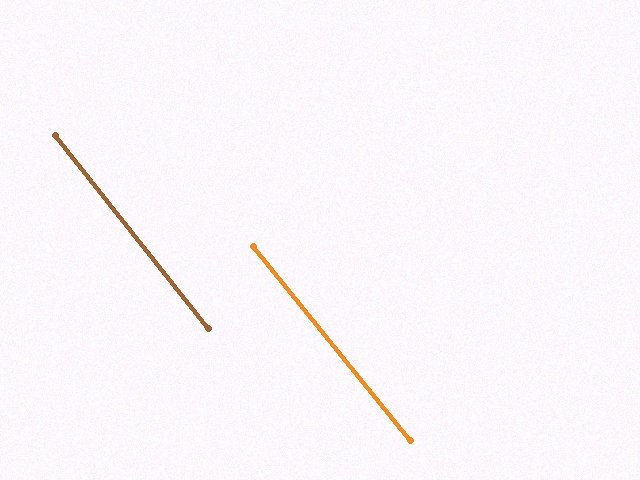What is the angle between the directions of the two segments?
Approximately 1 degree.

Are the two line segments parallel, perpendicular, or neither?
Parallel — their directions differ by only 0.7°.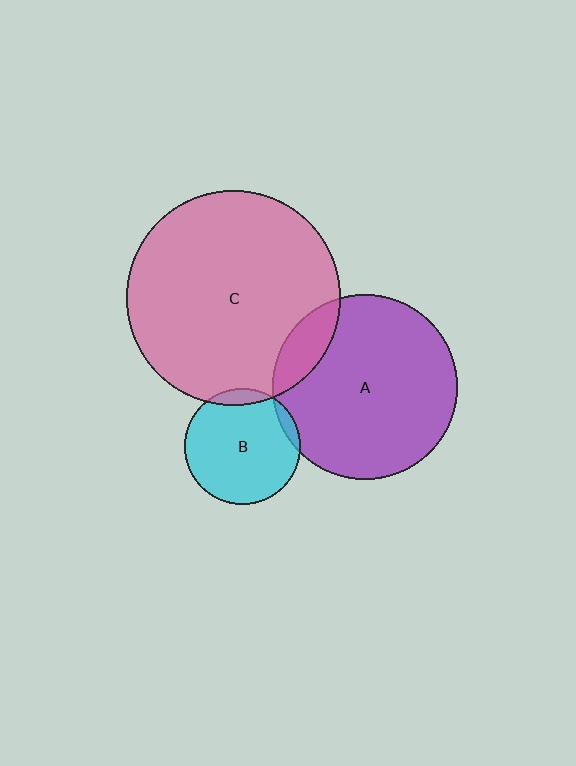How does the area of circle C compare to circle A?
Approximately 1.3 times.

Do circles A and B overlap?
Yes.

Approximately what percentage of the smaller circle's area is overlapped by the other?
Approximately 5%.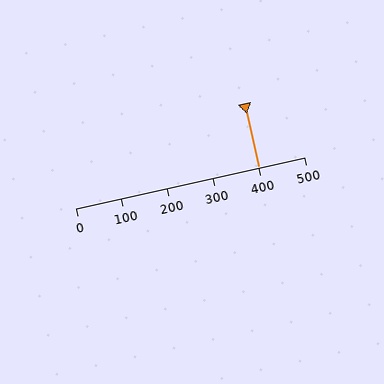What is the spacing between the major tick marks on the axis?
The major ticks are spaced 100 apart.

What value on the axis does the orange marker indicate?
The marker indicates approximately 400.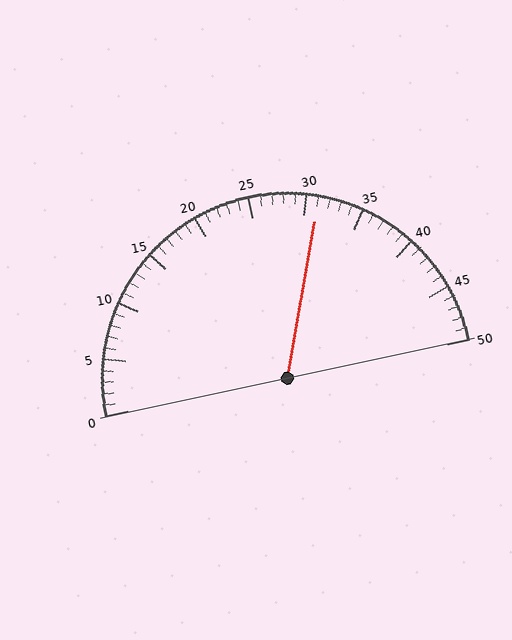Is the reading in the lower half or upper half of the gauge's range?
The reading is in the upper half of the range (0 to 50).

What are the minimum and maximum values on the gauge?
The gauge ranges from 0 to 50.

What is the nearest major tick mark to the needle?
The nearest major tick mark is 30.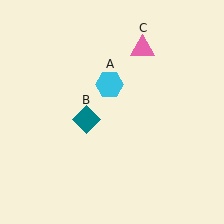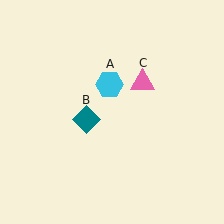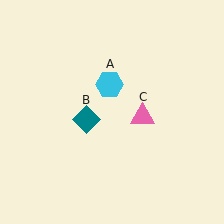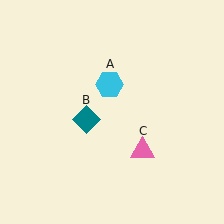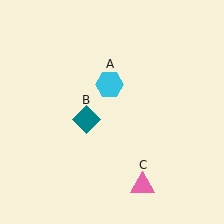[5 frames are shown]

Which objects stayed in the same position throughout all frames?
Cyan hexagon (object A) and teal diamond (object B) remained stationary.